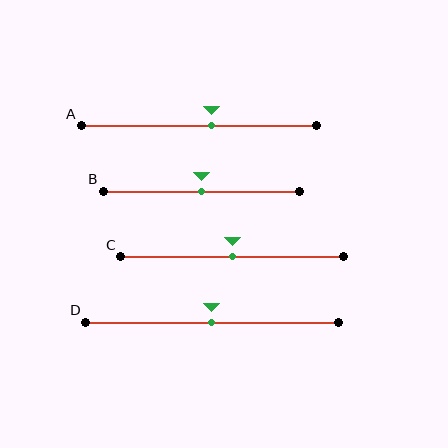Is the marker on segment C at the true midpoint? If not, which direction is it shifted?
Yes, the marker on segment C is at the true midpoint.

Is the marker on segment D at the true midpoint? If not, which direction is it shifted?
Yes, the marker on segment D is at the true midpoint.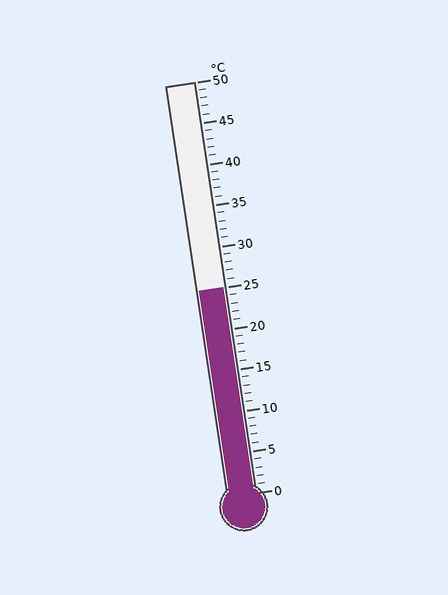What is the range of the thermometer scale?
The thermometer scale ranges from 0°C to 50°C.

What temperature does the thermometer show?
The thermometer shows approximately 25°C.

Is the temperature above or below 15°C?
The temperature is above 15°C.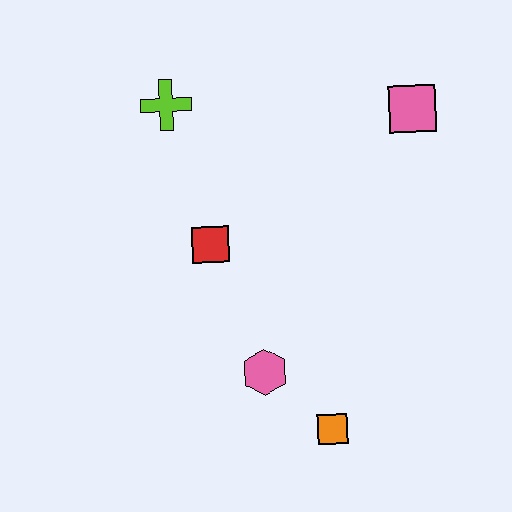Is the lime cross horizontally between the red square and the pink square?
No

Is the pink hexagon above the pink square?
No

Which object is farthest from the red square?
The pink square is farthest from the red square.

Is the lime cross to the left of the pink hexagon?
Yes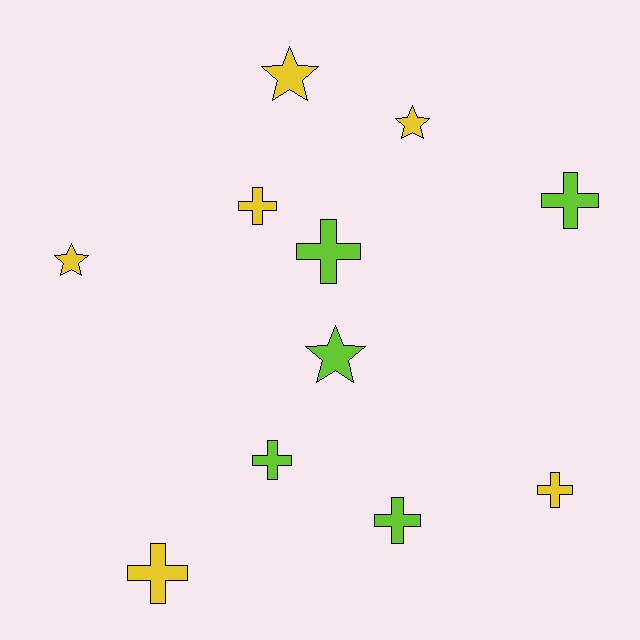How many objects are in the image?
There are 11 objects.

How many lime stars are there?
There is 1 lime star.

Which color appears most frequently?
Yellow, with 6 objects.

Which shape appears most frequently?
Cross, with 7 objects.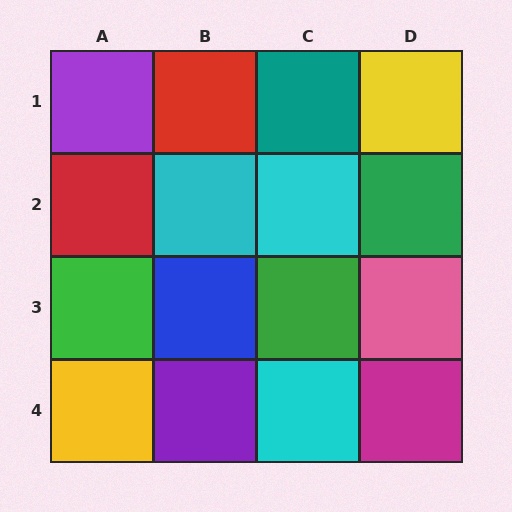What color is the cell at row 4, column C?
Cyan.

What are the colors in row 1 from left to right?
Purple, red, teal, yellow.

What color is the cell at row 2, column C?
Cyan.